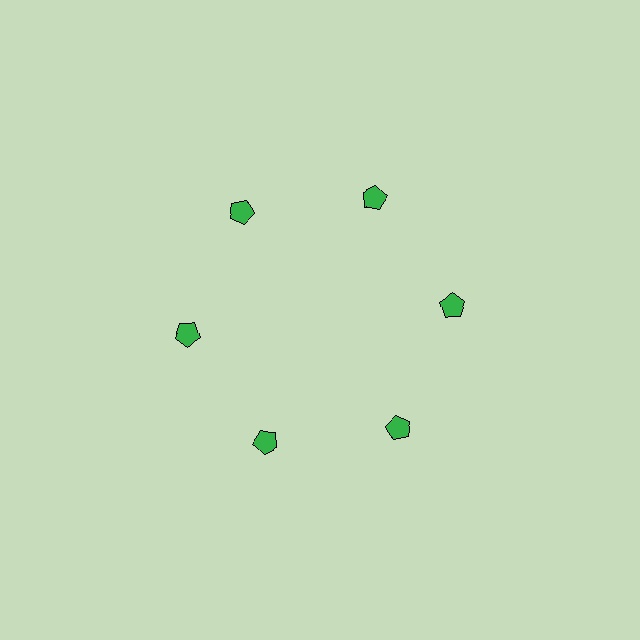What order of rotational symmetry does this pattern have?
This pattern has 6-fold rotational symmetry.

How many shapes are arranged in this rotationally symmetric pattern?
There are 6 shapes, arranged in 6 groups of 1.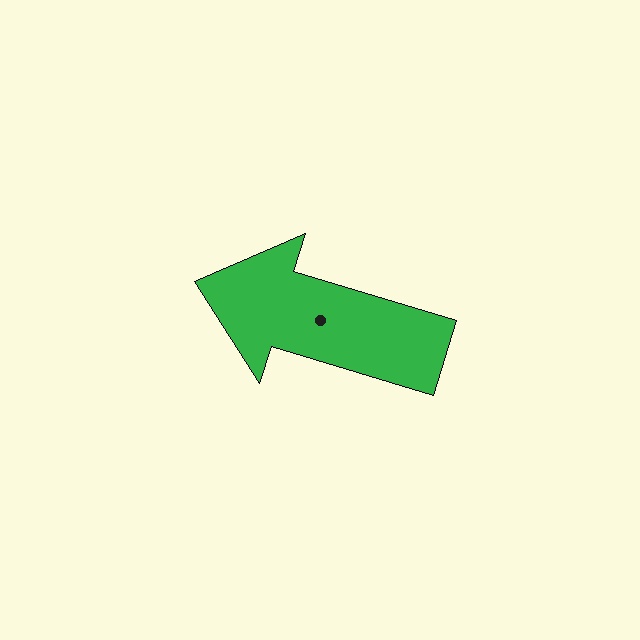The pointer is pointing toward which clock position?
Roughly 10 o'clock.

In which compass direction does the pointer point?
West.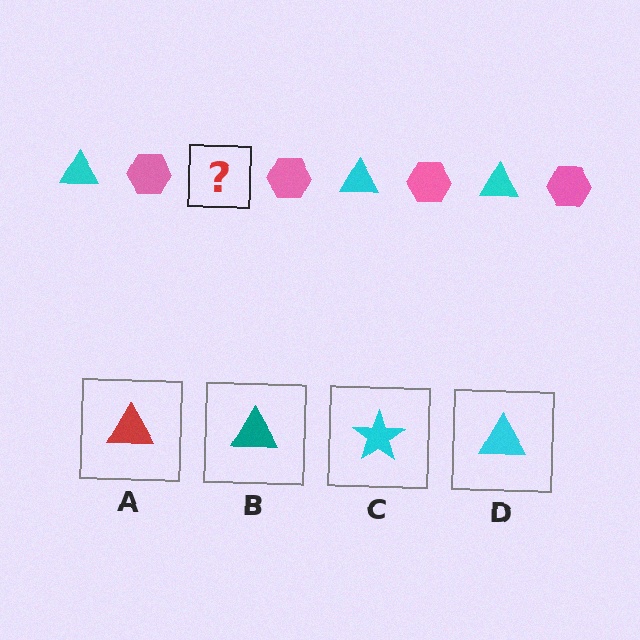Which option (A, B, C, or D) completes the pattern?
D.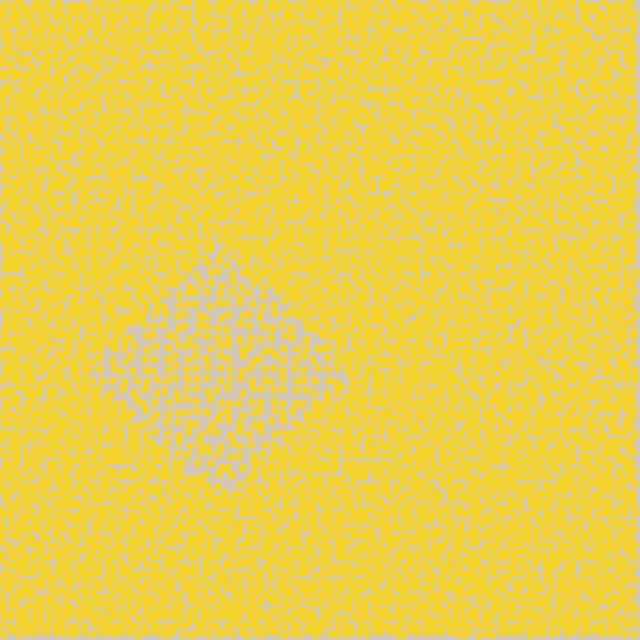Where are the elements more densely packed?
The elements are more densely packed outside the diamond boundary.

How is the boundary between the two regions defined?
The boundary is defined by a change in element density (approximately 2.1x ratio). All elements are the same color, size, and shape.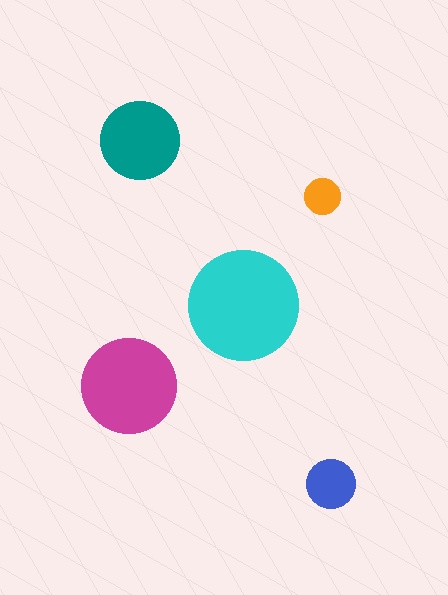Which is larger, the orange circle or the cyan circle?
The cyan one.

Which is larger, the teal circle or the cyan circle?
The cyan one.